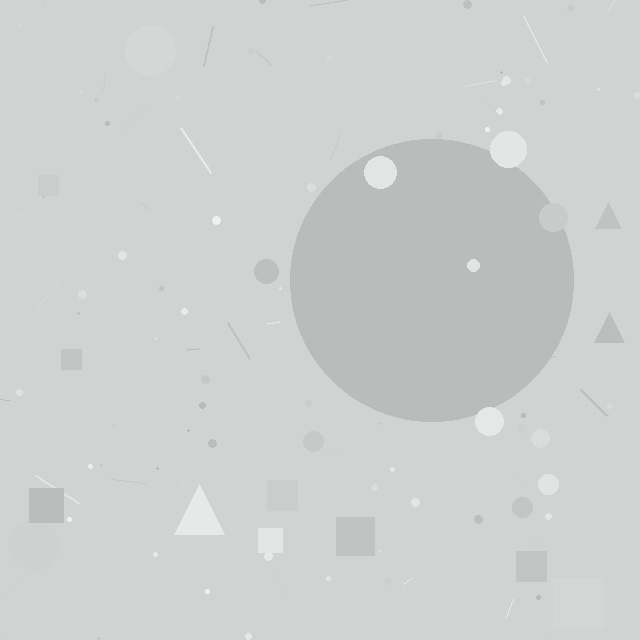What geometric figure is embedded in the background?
A circle is embedded in the background.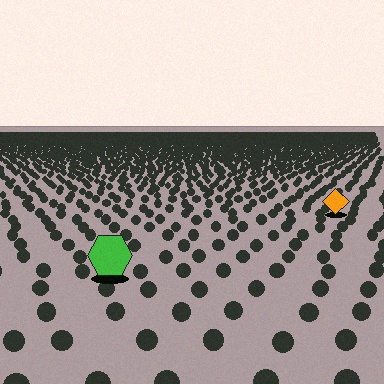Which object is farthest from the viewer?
The orange diamond is farthest from the viewer. It appears smaller and the ground texture around it is denser.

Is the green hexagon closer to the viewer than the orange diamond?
Yes. The green hexagon is closer — you can tell from the texture gradient: the ground texture is coarser near it.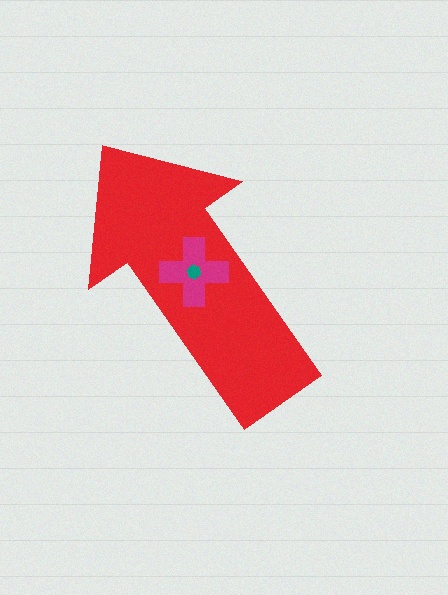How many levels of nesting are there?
3.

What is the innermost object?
The teal hexagon.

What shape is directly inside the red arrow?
The magenta cross.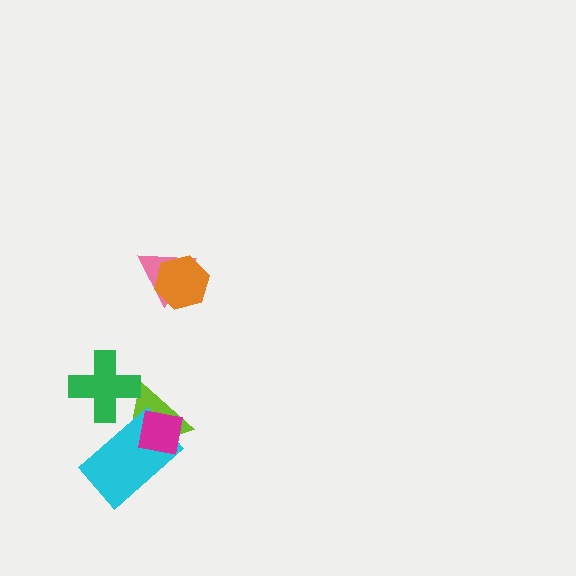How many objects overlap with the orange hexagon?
1 object overlaps with the orange hexagon.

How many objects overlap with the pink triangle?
1 object overlaps with the pink triangle.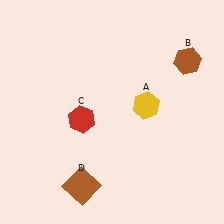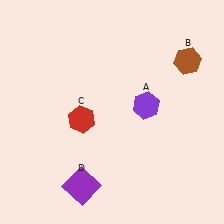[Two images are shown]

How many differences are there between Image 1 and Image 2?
There are 2 differences between the two images.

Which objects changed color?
A changed from yellow to purple. D changed from brown to purple.